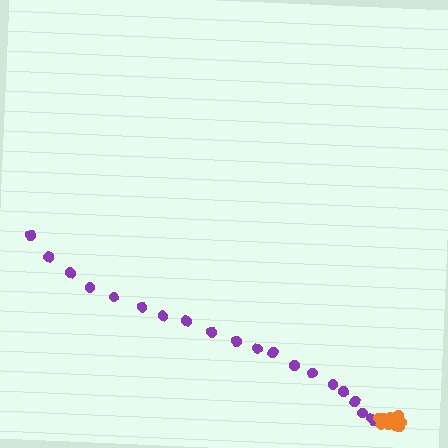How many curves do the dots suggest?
There are 2 distinct paths.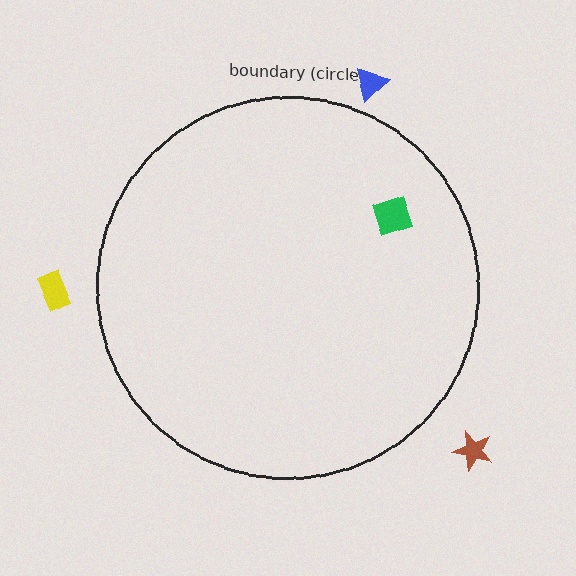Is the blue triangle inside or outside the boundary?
Outside.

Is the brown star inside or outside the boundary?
Outside.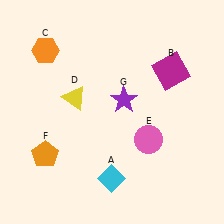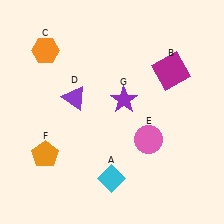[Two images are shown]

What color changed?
The triangle (D) changed from yellow in Image 1 to purple in Image 2.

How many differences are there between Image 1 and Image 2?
There is 1 difference between the two images.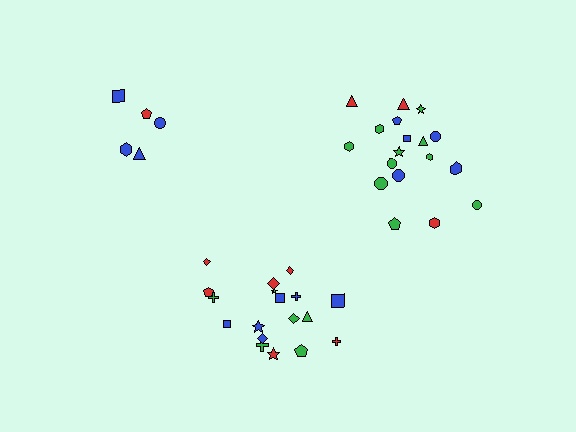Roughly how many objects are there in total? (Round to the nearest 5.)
Roughly 40 objects in total.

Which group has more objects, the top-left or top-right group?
The top-right group.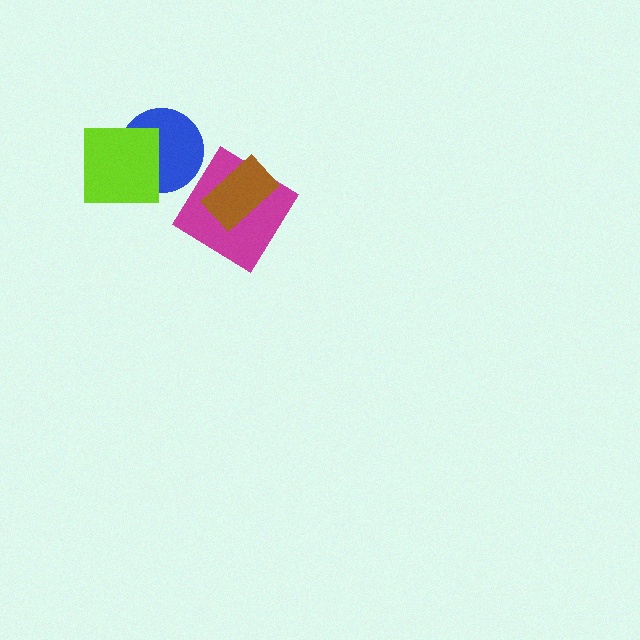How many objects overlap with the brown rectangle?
1 object overlaps with the brown rectangle.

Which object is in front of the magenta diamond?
The brown rectangle is in front of the magenta diamond.